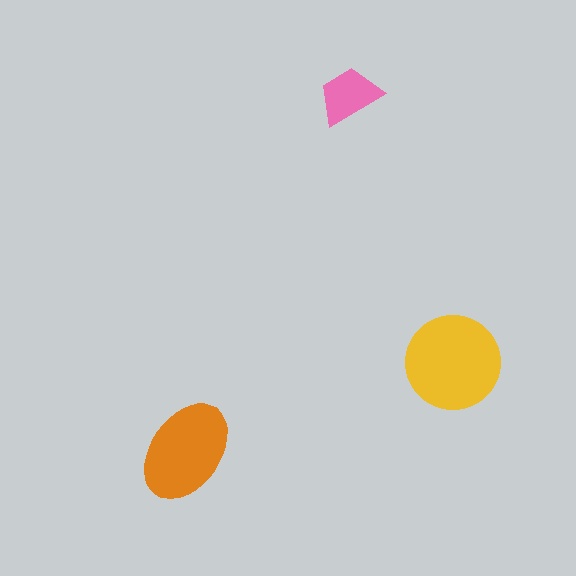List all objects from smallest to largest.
The pink trapezoid, the orange ellipse, the yellow circle.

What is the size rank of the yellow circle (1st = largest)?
1st.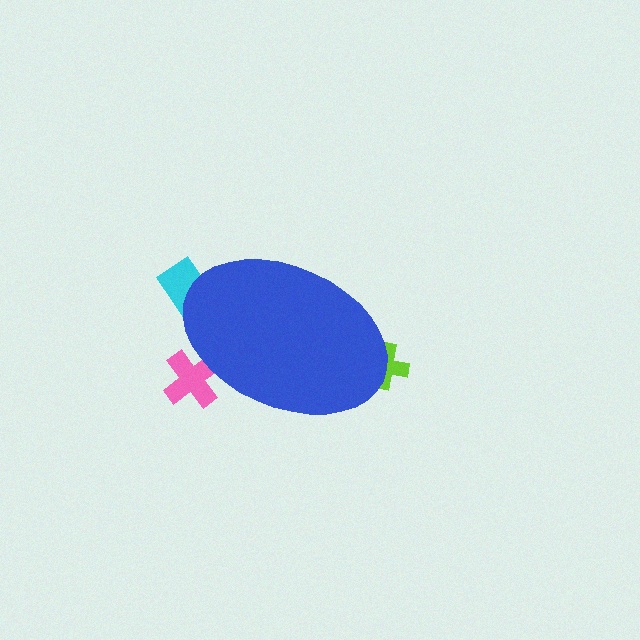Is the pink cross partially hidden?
Yes, the pink cross is partially hidden behind the blue ellipse.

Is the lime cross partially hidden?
Yes, the lime cross is partially hidden behind the blue ellipse.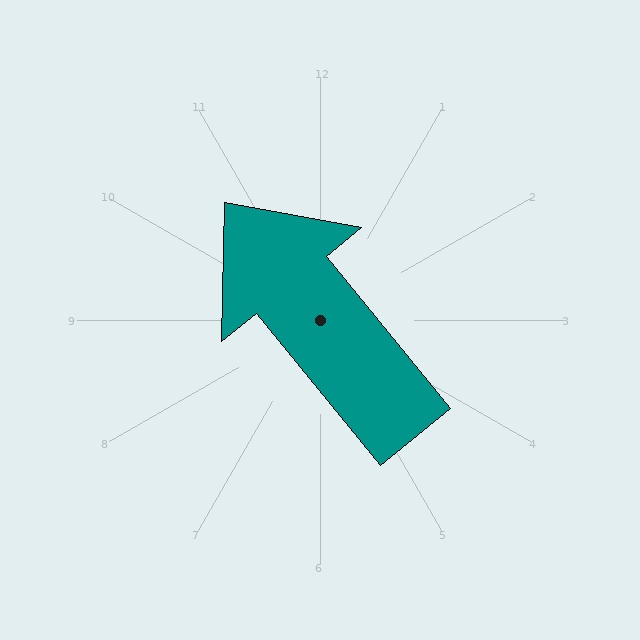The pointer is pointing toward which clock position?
Roughly 11 o'clock.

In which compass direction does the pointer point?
Northwest.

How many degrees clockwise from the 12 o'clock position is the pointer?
Approximately 321 degrees.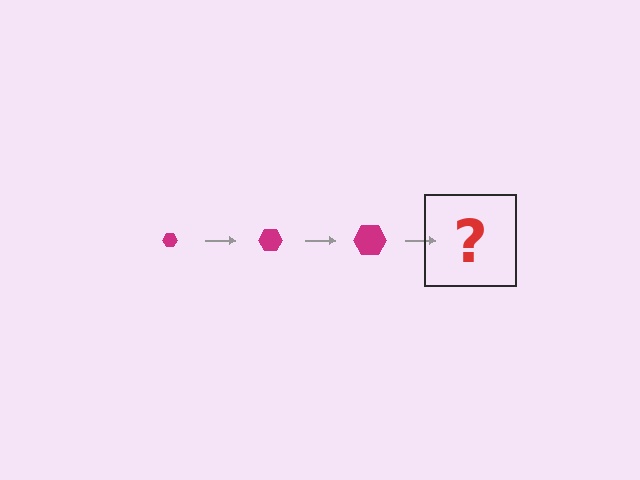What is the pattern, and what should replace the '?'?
The pattern is that the hexagon gets progressively larger each step. The '?' should be a magenta hexagon, larger than the previous one.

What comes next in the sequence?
The next element should be a magenta hexagon, larger than the previous one.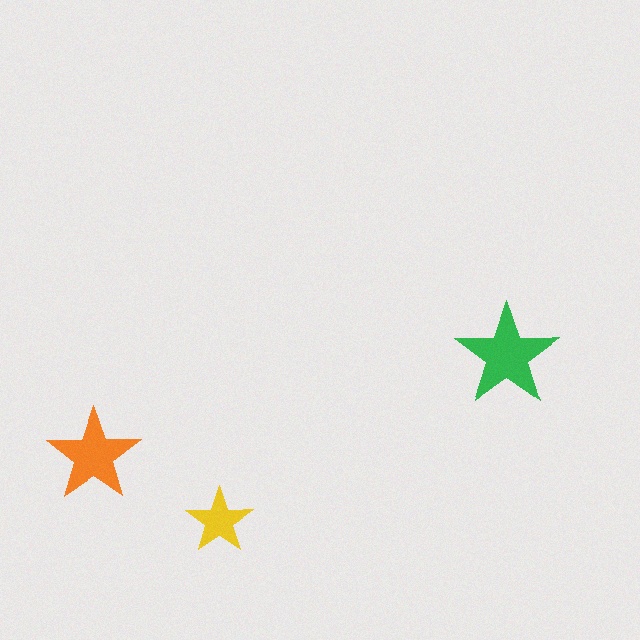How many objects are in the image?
There are 3 objects in the image.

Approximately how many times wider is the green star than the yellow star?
About 1.5 times wider.